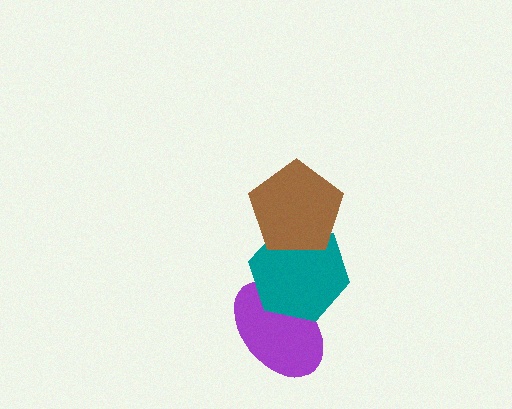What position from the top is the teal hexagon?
The teal hexagon is 2nd from the top.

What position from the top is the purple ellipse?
The purple ellipse is 3rd from the top.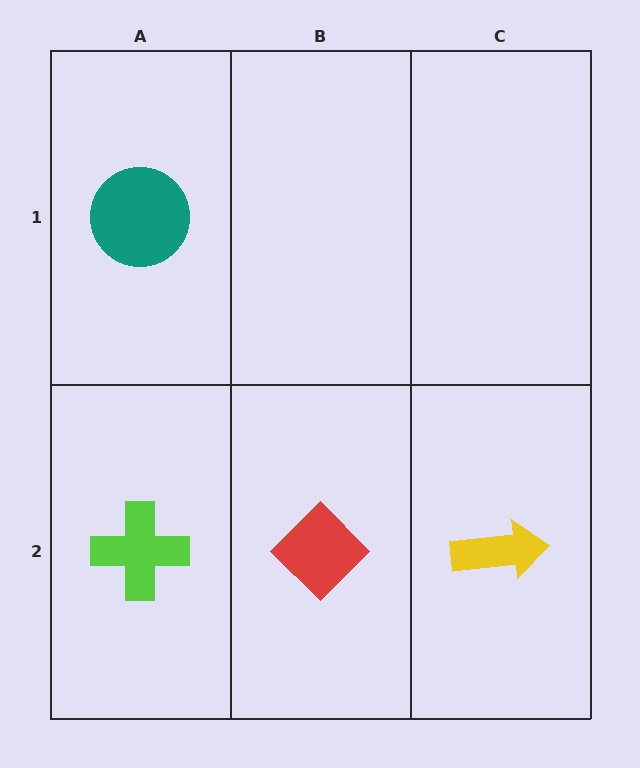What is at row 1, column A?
A teal circle.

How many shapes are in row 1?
1 shape.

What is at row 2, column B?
A red diamond.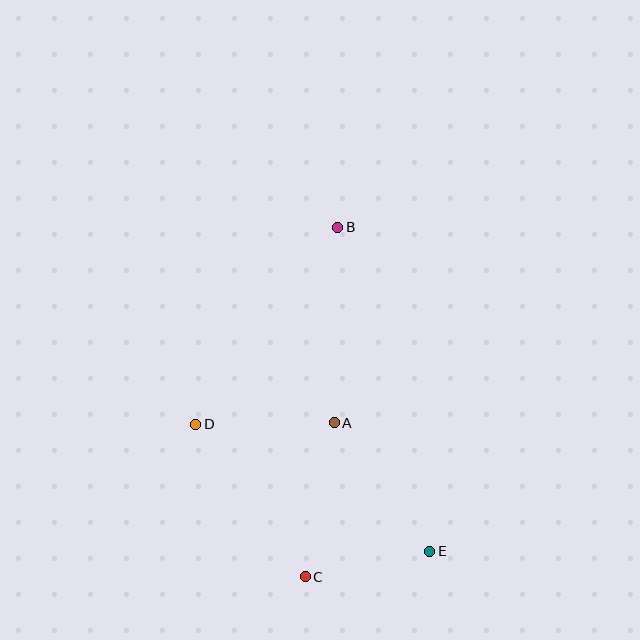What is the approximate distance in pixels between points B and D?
The distance between B and D is approximately 243 pixels.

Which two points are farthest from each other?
Points B and C are farthest from each other.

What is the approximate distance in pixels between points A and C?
The distance between A and C is approximately 157 pixels.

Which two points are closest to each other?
Points C and E are closest to each other.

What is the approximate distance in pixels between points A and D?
The distance between A and D is approximately 138 pixels.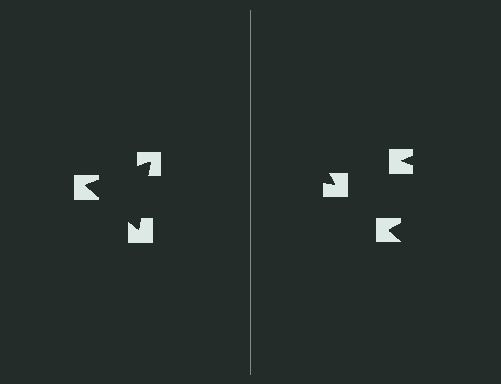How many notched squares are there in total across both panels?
6 — 3 on each side.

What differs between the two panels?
The notched squares are positioned identically on both sides; only the wedge orientations differ. On the left they align to a triangle; on the right they are misaligned.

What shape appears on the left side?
An illusory triangle.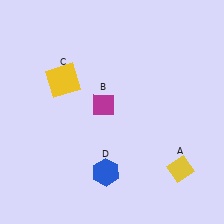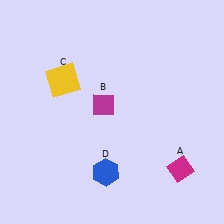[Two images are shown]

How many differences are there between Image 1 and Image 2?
There is 1 difference between the two images.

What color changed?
The diamond (A) changed from yellow in Image 1 to magenta in Image 2.